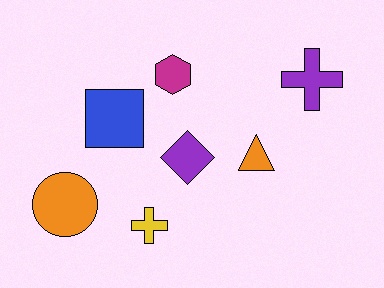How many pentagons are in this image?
There are no pentagons.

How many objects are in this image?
There are 7 objects.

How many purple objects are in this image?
There are 2 purple objects.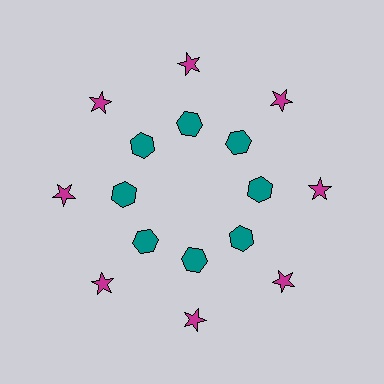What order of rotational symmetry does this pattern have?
This pattern has 8-fold rotational symmetry.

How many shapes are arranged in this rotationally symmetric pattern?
There are 16 shapes, arranged in 8 groups of 2.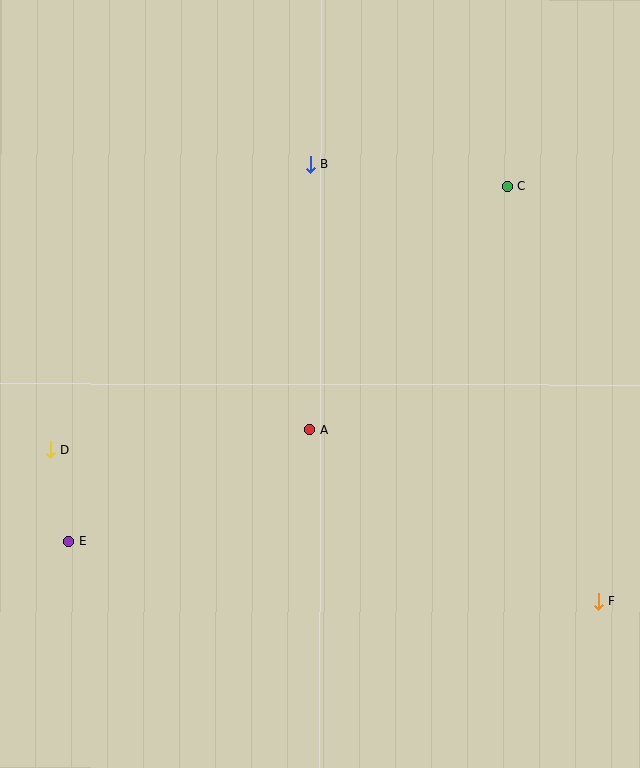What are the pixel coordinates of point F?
Point F is at (598, 601).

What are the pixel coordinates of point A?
Point A is at (310, 430).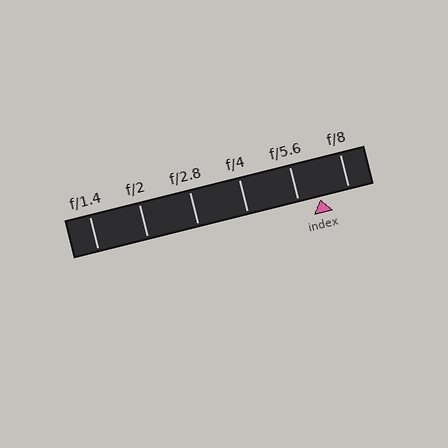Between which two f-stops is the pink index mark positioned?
The index mark is between f/5.6 and f/8.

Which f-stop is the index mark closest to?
The index mark is closest to f/5.6.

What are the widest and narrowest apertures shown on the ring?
The widest aperture shown is f/1.4 and the narrowest is f/8.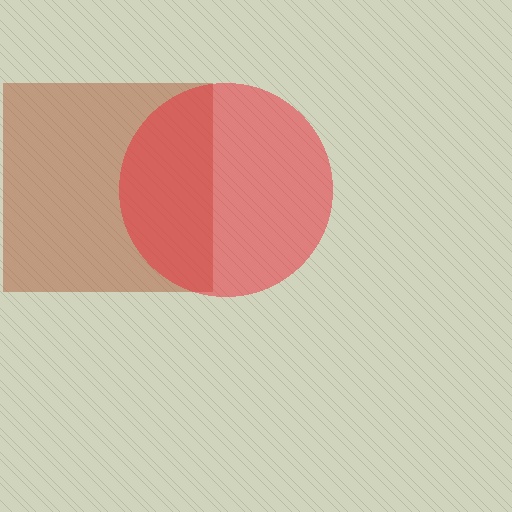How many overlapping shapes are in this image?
There are 2 overlapping shapes in the image.